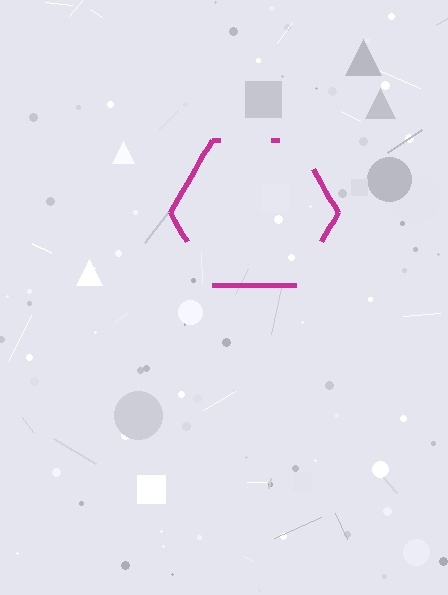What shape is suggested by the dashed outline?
The dashed outline suggests a hexagon.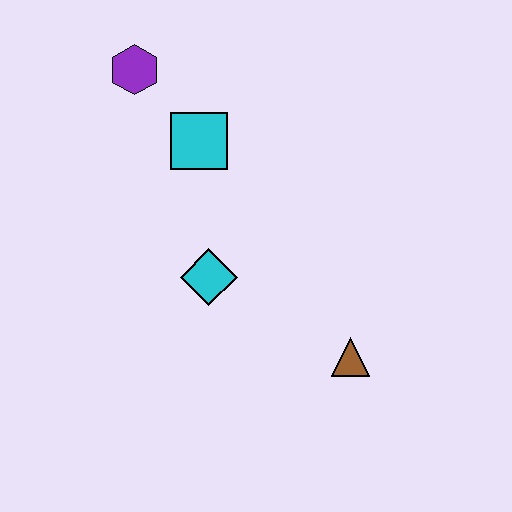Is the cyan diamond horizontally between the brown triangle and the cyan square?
Yes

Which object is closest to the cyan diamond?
The cyan square is closest to the cyan diamond.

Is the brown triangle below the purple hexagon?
Yes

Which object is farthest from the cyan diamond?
The purple hexagon is farthest from the cyan diamond.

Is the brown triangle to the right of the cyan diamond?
Yes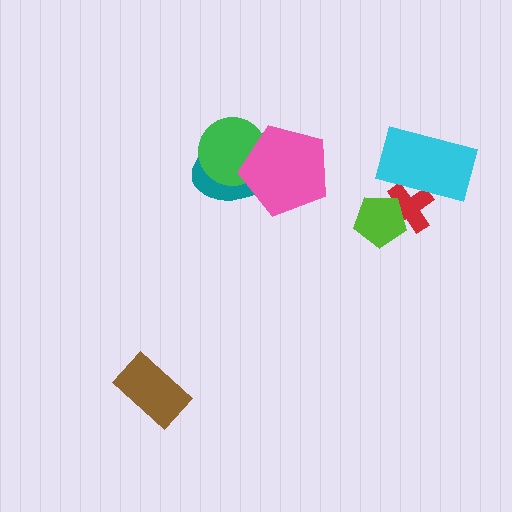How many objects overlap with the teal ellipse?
2 objects overlap with the teal ellipse.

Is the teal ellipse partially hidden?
Yes, it is partially covered by another shape.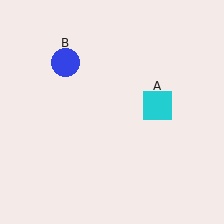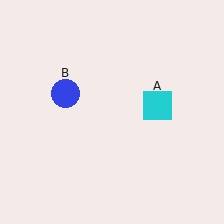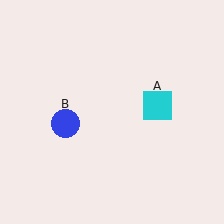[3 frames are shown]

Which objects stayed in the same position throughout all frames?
Cyan square (object A) remained stationary.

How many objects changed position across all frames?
1 object changed position: blue circle (object B).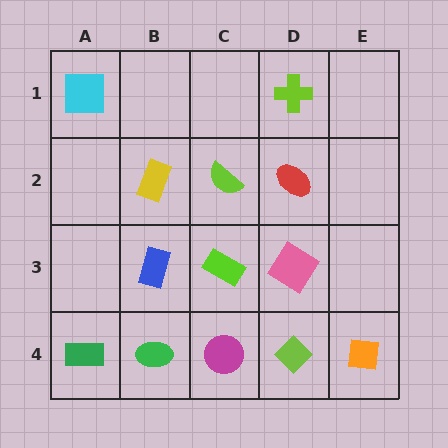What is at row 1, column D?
A lime cross.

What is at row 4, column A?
A green rectangle.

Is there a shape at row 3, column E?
No, that cell is empty.